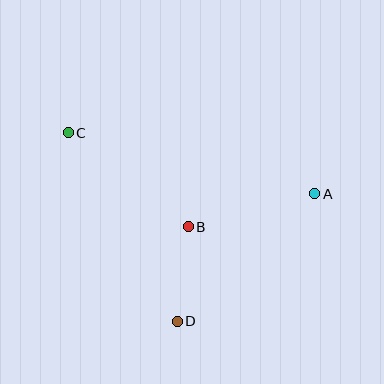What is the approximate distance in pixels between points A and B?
The distance between A and B is approximately 131 pixels.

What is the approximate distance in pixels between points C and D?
The distance between C and D is approximately 218 pixels.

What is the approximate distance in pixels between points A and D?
The distance between A and D is approximately 188 pixels.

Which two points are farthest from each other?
Points A and C are farthest from each other.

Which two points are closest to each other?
Points B and D are closest to each other.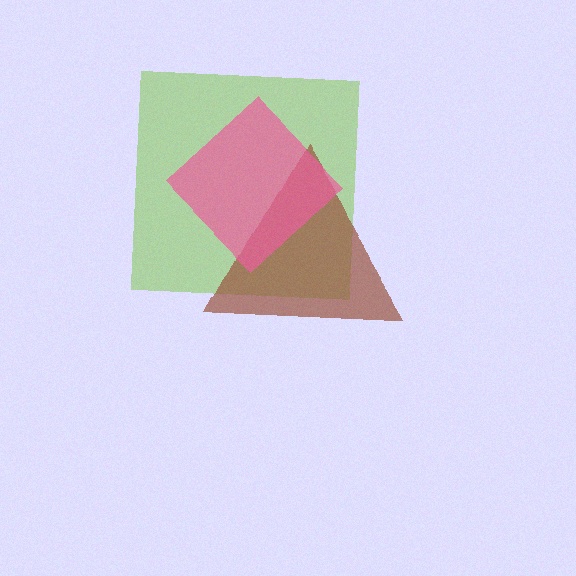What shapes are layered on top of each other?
The layered shapes are: a lime square, a brown triangle, a pink diamond.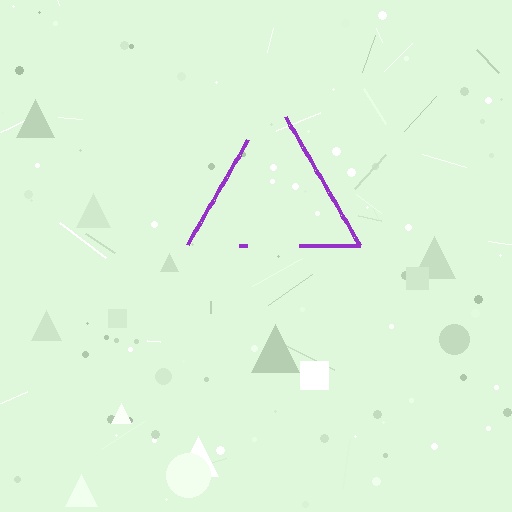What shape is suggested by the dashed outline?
The dashed outline suggests a triangle.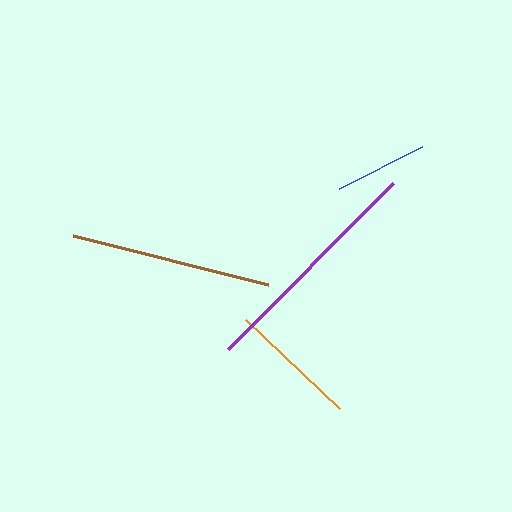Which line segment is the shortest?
The blue line is the shortest at approximately 92 pixels.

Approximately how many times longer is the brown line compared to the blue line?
The brown line is approximately 2.2 times the length of the blue line.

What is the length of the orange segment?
The orange segment is approximately 130 pixels long.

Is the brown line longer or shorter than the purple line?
The purple line is longer than the brown line.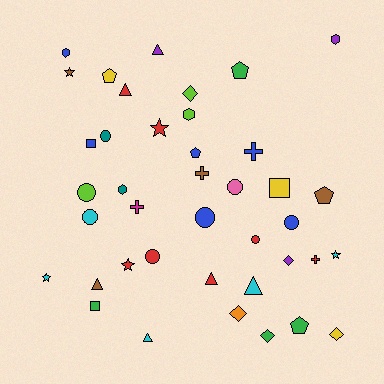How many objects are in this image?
There are 40 objects.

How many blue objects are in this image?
There are 6 blue objects.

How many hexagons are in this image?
There are 4 hexagons.